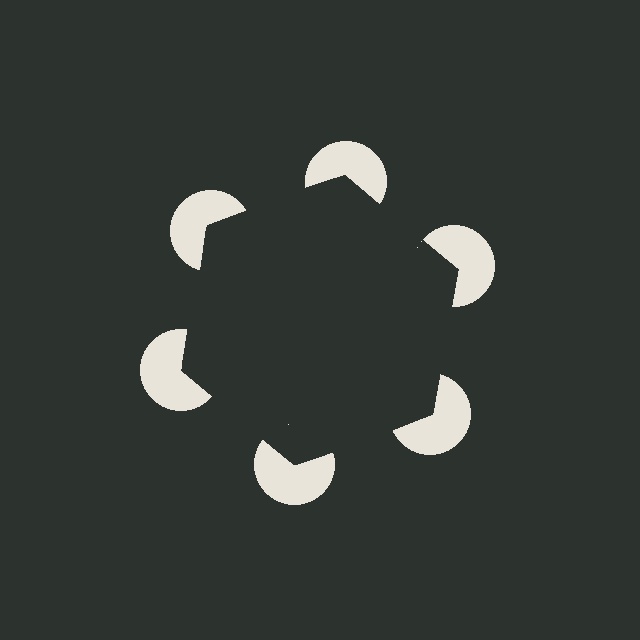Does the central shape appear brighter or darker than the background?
It typically appears slightly darker than the background, even though no actual brightness change is drawn.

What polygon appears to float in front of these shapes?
An illusory hexagon — its edges are inferred from the aligned wedge cuts in the pac-man discs, not physically drawn.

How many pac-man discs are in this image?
There are 6 — one at each vertex of the illusory hexagon.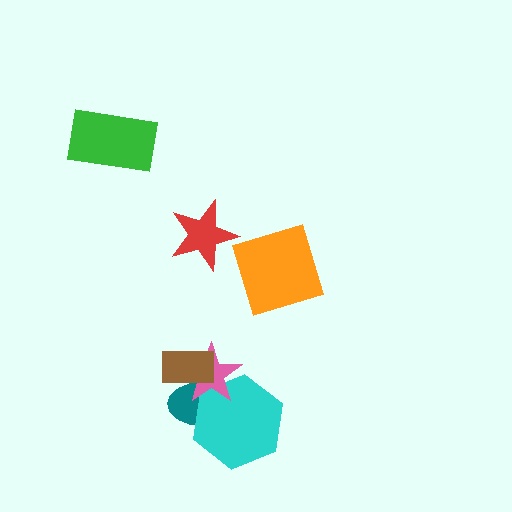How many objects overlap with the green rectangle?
0 objects overlap with the green rectangle.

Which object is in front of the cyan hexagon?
The pink star is in front of the cyan hexagon.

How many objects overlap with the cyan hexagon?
2 objects overlap with the cyan hexagon.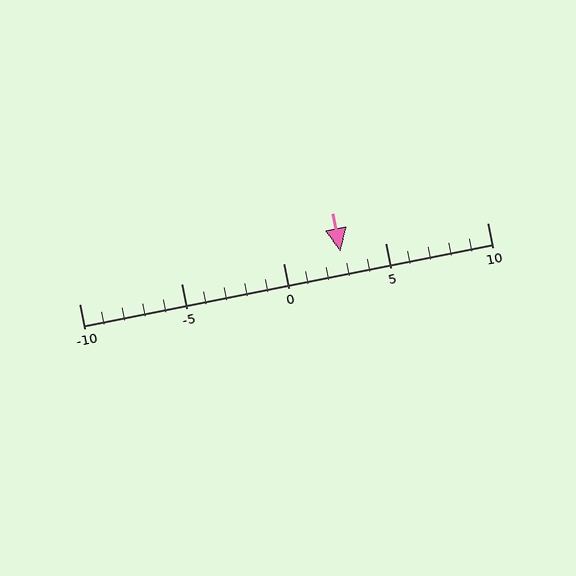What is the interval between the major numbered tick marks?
The major tick marks are spaced 5 units apart.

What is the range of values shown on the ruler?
The ruler shows values from -10 to 10.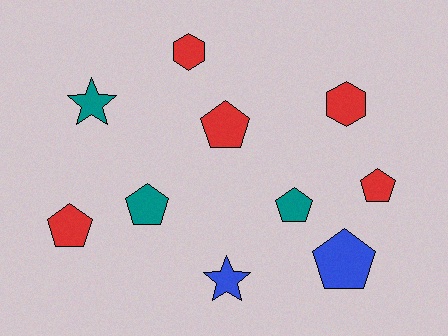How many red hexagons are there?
There are 2 red hexagons.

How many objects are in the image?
There are 10 objects.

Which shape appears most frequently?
Pentagon, with 6 objects.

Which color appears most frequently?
Red, with 5 objects.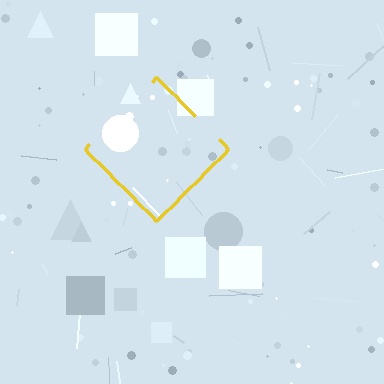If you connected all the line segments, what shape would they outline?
They would outline a diamond.